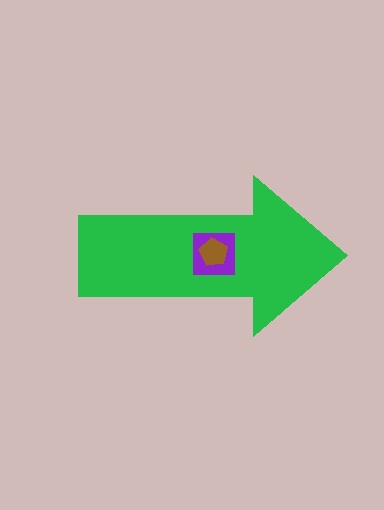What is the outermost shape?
The green arrow.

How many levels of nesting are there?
3.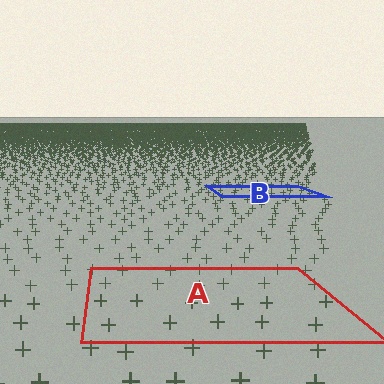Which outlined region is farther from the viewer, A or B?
Region B is farther from the viewer — the texture elements inside it appear smaller and more densely packed.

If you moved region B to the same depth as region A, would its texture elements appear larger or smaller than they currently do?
They would appear larger. At a closer depth, the same texture elements are projected at a bigger on-screen size.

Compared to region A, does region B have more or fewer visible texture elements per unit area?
Region B has more texture elements per unit area — they are packed more densely because it is farther away.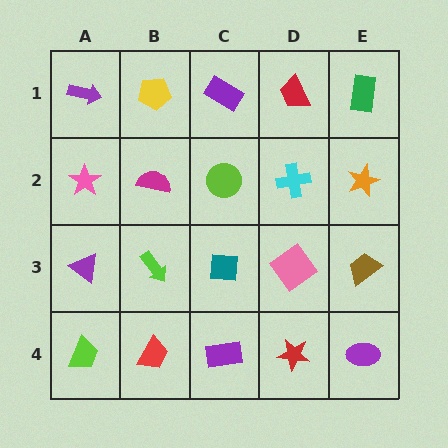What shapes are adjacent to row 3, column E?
An orange star (row 2, column E), a purple ellipse (row 4, column E), a pink diamond (row 3, column D).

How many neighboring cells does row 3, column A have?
3.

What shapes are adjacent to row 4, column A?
A purple triangle (row 3, column A), a red trapezoid (row 4, column B).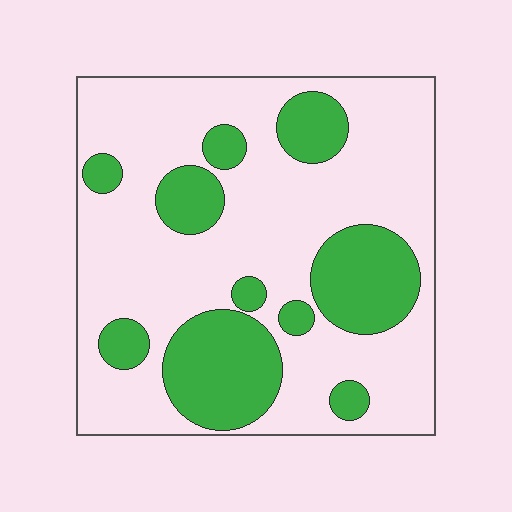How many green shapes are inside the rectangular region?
10.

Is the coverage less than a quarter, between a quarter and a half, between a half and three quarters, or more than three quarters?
Between a quarter and a half.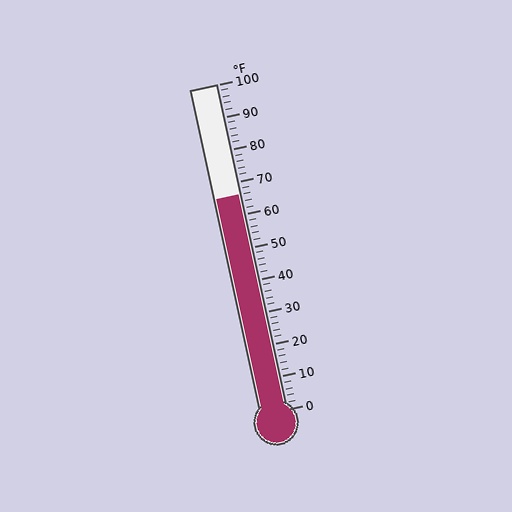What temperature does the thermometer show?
The thermometer shows approximately 66°F.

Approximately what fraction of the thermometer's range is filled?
The thermometer is filled to approximately 65% of its range.